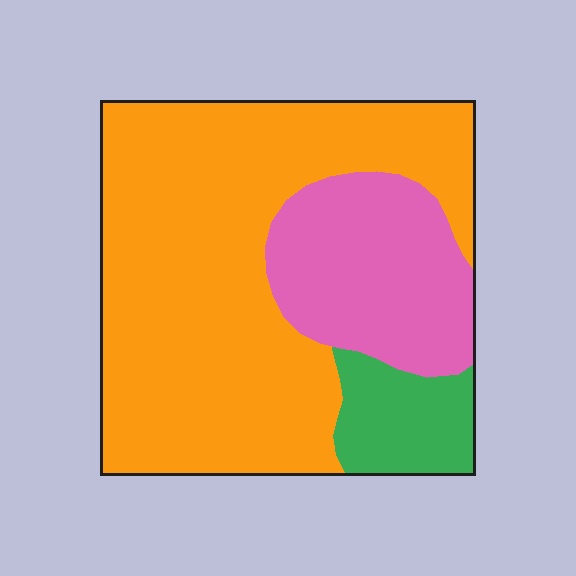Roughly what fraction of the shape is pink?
Pink covers 24% of the shape.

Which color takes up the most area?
Orange, at roughly 65%.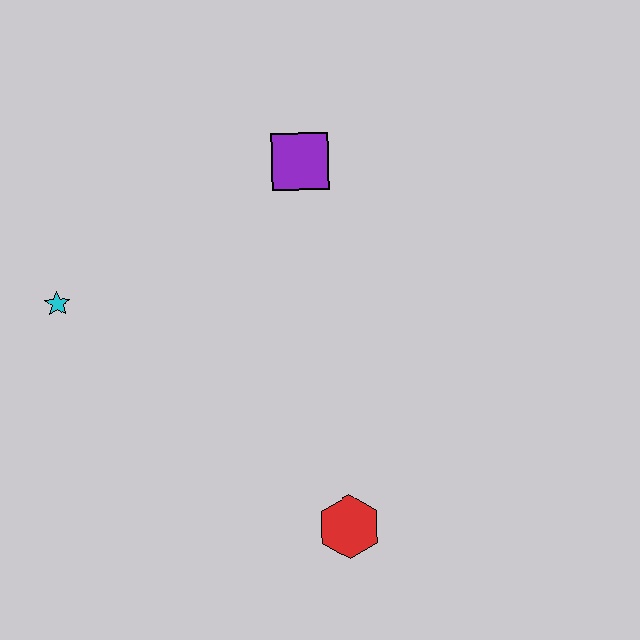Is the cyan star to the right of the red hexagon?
No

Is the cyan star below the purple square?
Yes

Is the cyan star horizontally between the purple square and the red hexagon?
No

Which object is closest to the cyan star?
The purple square is closest to the cyan star.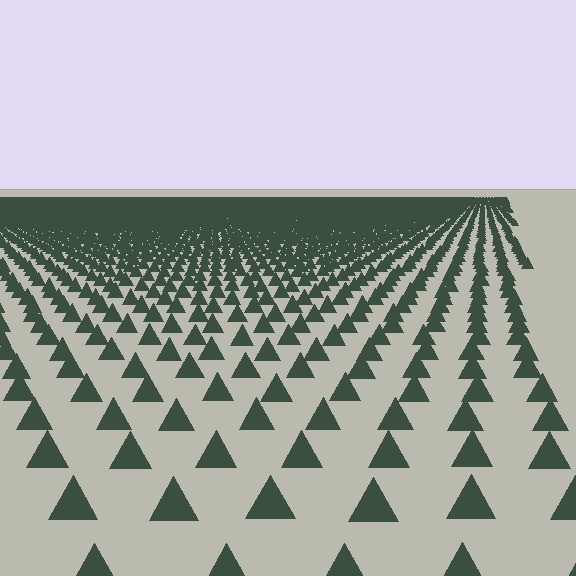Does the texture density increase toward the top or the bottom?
Density increases toward the top.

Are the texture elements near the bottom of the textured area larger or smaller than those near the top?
Larger. Near the bottom, elements are closer to the viewer and appear at a bigger on-screen size.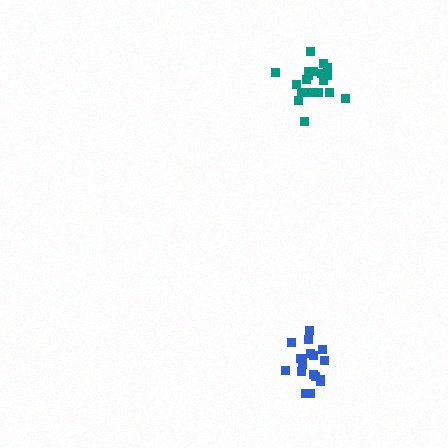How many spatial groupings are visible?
There are 2 spatial groupings.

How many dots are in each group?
Group 1: 19 dots, Group 2: 18 dots (37 total).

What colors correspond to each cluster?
The clusters are colored: teal, blue.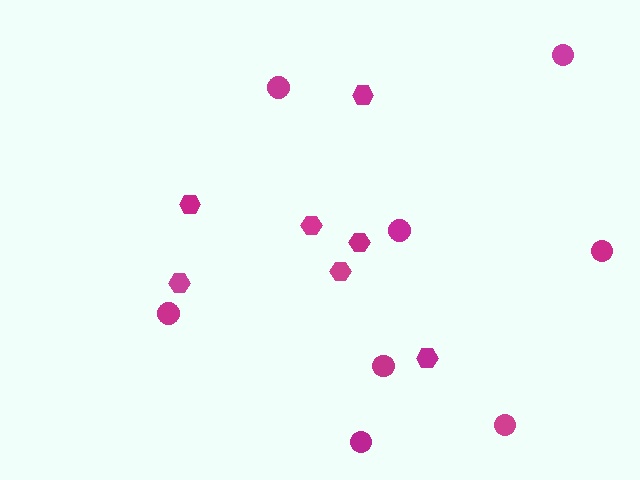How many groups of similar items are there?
There are 2 groups: one group of hexagons (7) and one group of circles (8).